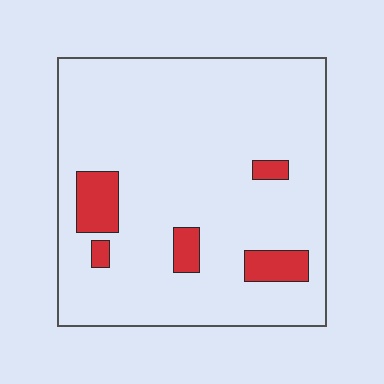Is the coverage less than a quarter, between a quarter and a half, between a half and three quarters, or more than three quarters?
Less than a quarter.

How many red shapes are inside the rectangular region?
5.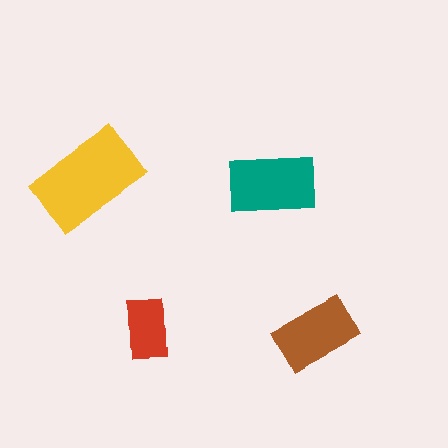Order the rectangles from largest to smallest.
the yellow one, the teal one, the brown one, the red one.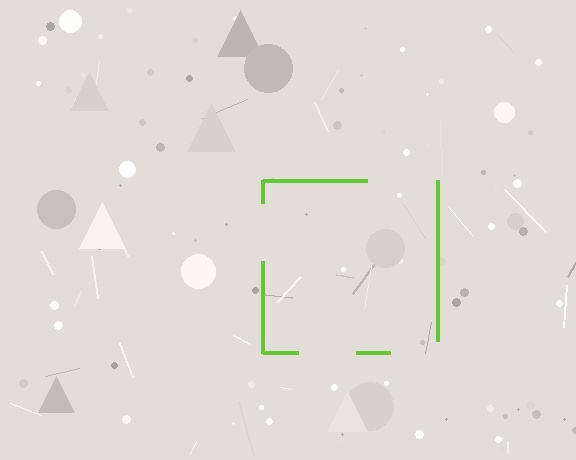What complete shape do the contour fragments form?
The contour fragments form a square.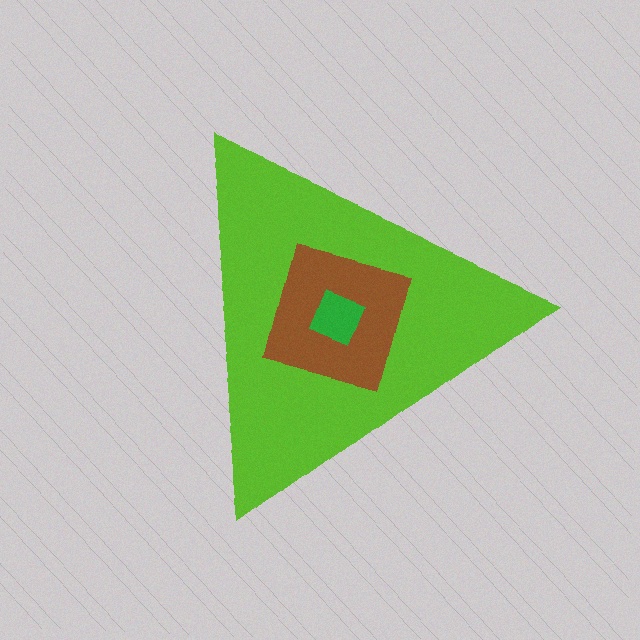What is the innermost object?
The green square.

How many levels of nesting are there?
3.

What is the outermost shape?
The lime triangle.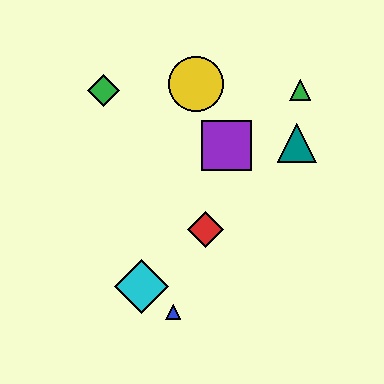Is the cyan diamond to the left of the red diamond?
Yes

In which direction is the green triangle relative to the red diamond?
The green triangle is above the red diamond.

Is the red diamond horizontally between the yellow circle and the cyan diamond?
No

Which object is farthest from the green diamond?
The blue triangle is farthest from the green diamond.